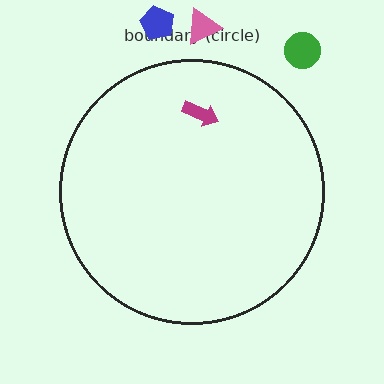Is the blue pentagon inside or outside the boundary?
Outside.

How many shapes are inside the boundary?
1 inside, 3 outside.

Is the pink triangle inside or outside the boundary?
Outside.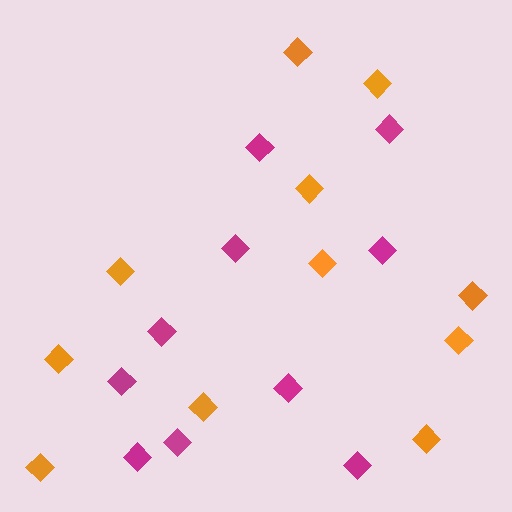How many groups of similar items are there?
There are 2 groups: one group of orange diamonds (11) and one group of magenta diamonds (10).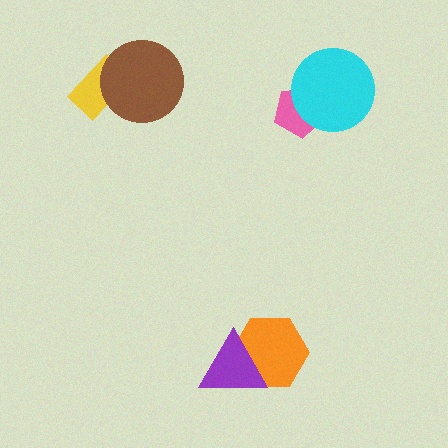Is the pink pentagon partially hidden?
Yes, it is partially covered by another shape.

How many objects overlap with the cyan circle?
1 object overlaps with the cyan circle.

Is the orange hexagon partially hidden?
Yes, it is partially covered by another shape.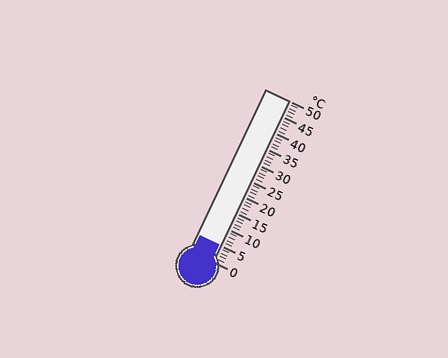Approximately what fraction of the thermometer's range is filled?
The thermometer is filled to approximately 10% of its range.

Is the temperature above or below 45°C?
The temperature is below 45°C.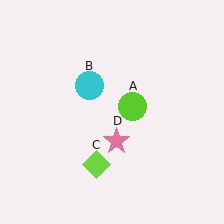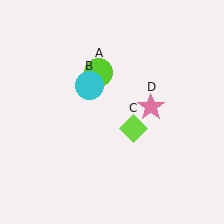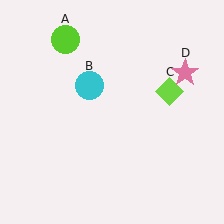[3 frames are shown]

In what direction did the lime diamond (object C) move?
The lime diamond (object C) moved up and to the right.